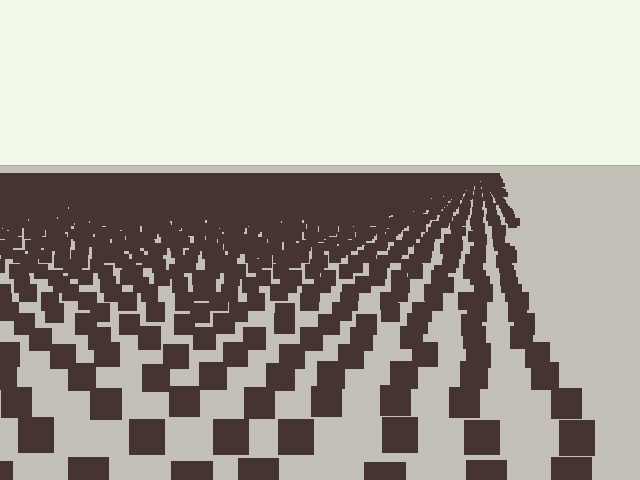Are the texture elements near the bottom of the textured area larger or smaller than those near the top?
Larger. Near the bottom, elements are closer to the viewer and appear at a bigger on-screen size.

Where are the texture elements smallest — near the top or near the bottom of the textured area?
Near the top.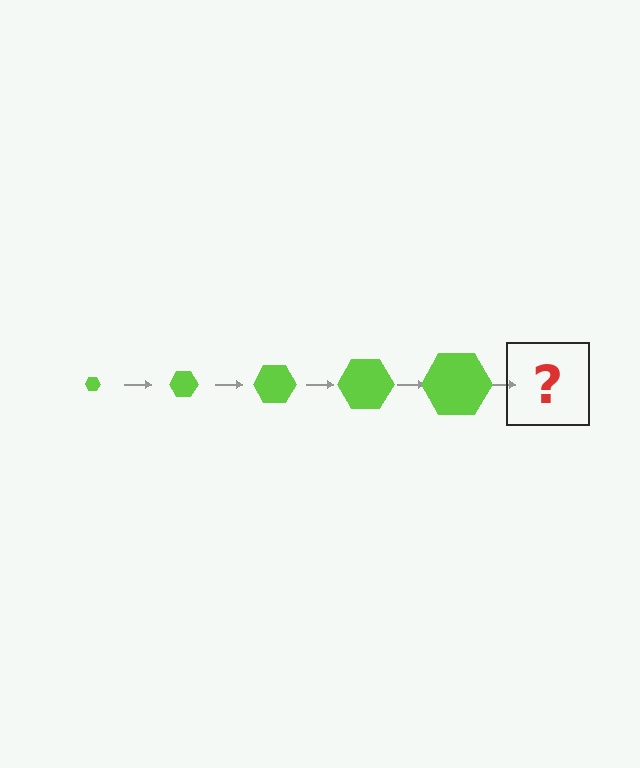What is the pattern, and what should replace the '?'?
The pattern is that the hexagon gets progressively larger each step. The '?' should be a lime hexagon, larger than the previous one.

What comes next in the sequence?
The next element should be a lime hexagon, larger than the previous one.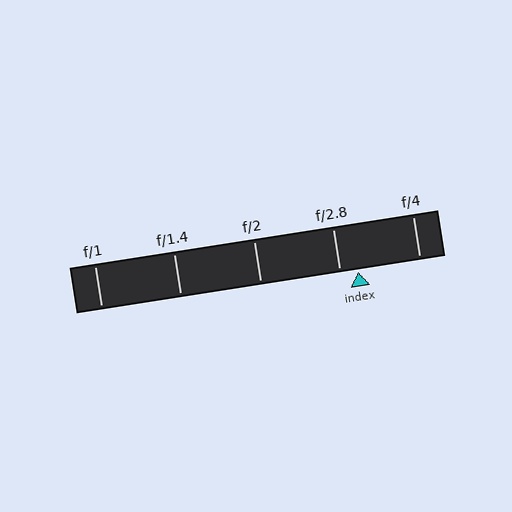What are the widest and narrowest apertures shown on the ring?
The widest aperture shown is f/1 and the narrowest is f/4.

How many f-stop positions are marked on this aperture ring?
There are 5 f-stop positions marked.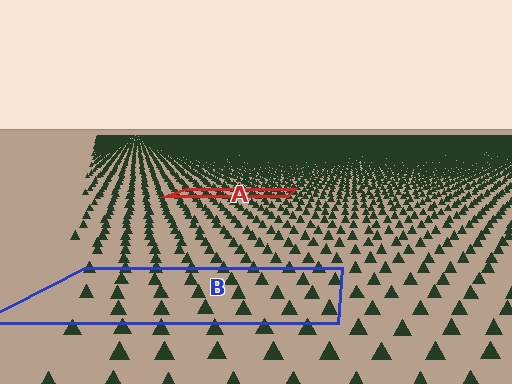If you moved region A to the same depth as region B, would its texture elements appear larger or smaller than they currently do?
They would appear larger. At a closer depth, the same texture elements are projected at a bigger on-screen size.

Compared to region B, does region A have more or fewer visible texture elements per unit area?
Region A has more texture elements per unit area — they are packed more densely because it is farther away.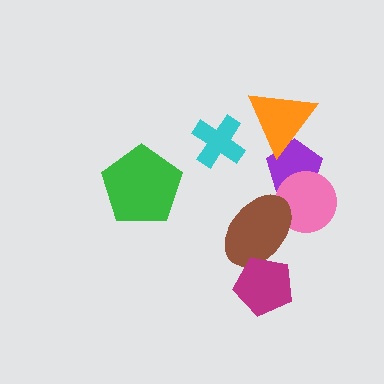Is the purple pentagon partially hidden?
Yes, it is partially covered by another shape.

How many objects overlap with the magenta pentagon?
1 object overlaps with the magenta pentagon.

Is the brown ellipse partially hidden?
Yes, it is partially covered by another shape.